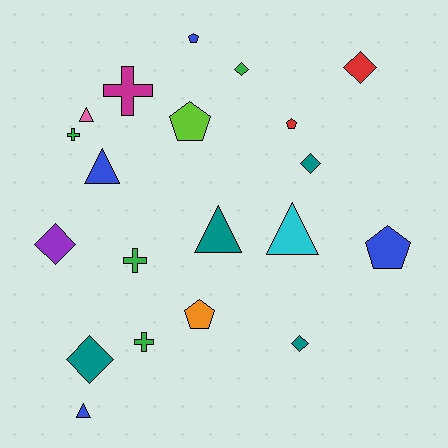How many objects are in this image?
There are 20 objects.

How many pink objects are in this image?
There is 1 pink object.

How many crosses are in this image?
There are 4 crosses.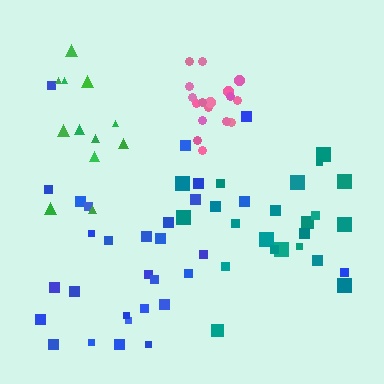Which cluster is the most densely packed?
Pink.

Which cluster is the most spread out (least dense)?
Blue.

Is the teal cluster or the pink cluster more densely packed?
Pink.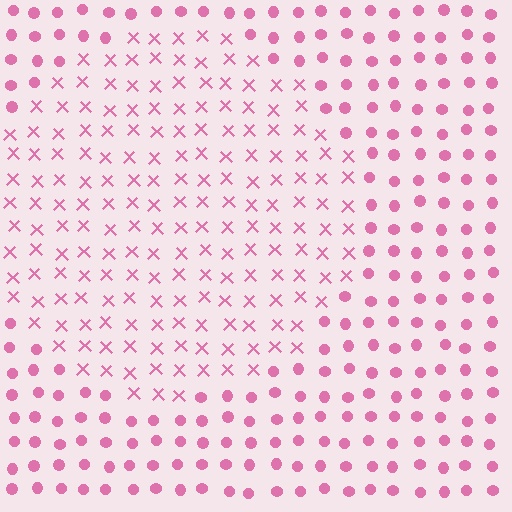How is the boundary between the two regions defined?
The boundary is defined by a change in element shape: X marks inside vs. circles outside. All elements share the same color and spacing.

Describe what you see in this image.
The image is filled with small pink elements arranged in a uniform grid. A circle-shaped region contains X marks, while the surrounding area contains circles. The boundary is defined purely by the change in element shape.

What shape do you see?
I see a circle.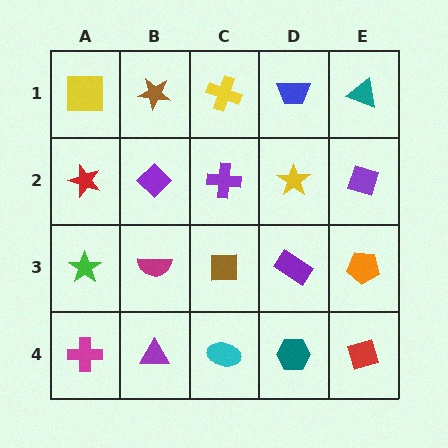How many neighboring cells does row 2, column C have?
4.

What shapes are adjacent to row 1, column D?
A yellow star (row 2, column D), a yellow cross (row 1, column C), a teal triangle (row 1, column E).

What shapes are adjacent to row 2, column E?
A teal triangle (row 1, column E), an orange pentagon (row 3, column E), a yellow star (row 2, column D).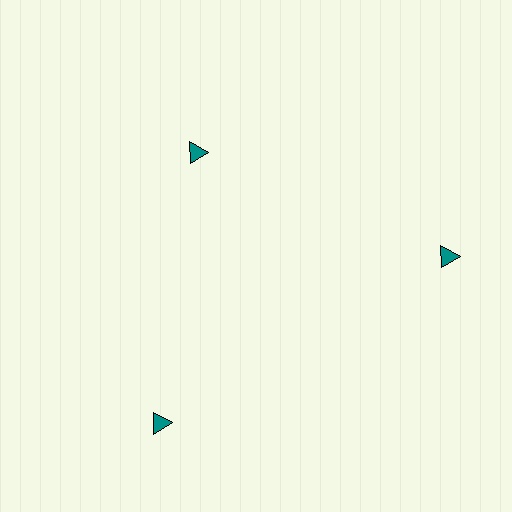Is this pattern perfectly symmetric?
No. The 3 teal triangles are arranged in a ring, but one element near the 11 o'clock position is pulled inward toward the center, breaking the 3-fold rotational symmetry.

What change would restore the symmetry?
The symmetry would be restored by moving it outward, back onto the ring so that all 3 triangles sit at equal angles and equal distance from the center.